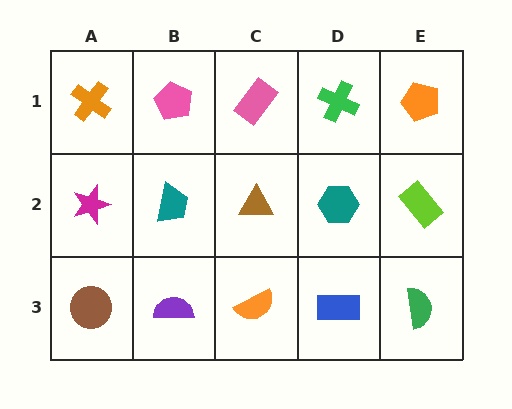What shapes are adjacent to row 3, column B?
A teal trapezoid (row 2, column B), a brown circle (row 3, column A), an orange semicircle (row 3, column C).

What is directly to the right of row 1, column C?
A green cross.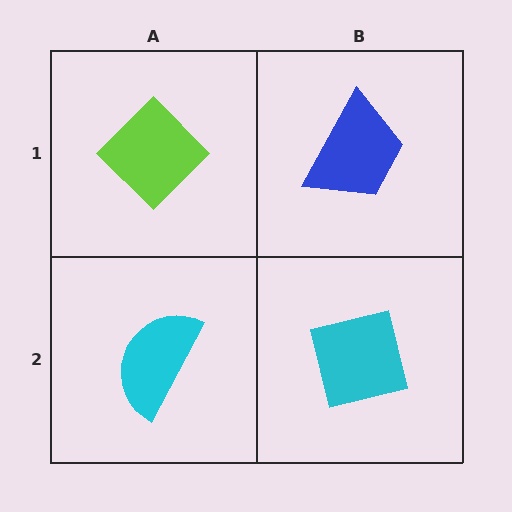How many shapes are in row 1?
2 shapes.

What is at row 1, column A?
A lime diamond.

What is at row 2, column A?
A cyan semicircle.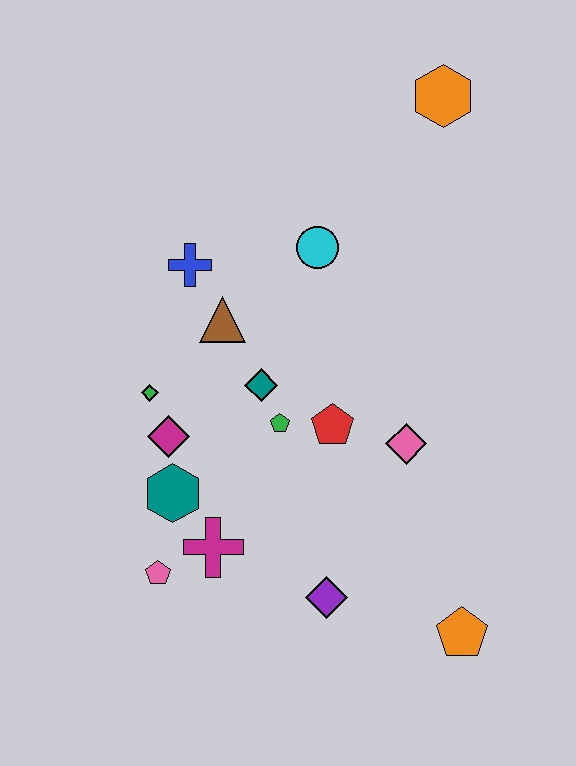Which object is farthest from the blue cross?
The orange pentagon is farthest from the blue cross.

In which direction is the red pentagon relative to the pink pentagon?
The red pentagon is to the right of the pink pentagon.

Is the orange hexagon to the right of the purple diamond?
Yes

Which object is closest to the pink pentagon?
The magenta cross is closest to the pink pentagon.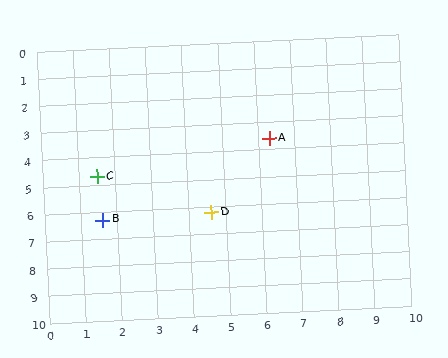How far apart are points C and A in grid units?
Points C and A are about 4.9 grid units apart.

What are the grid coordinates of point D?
Point D is at approximately (4.6, 6.2).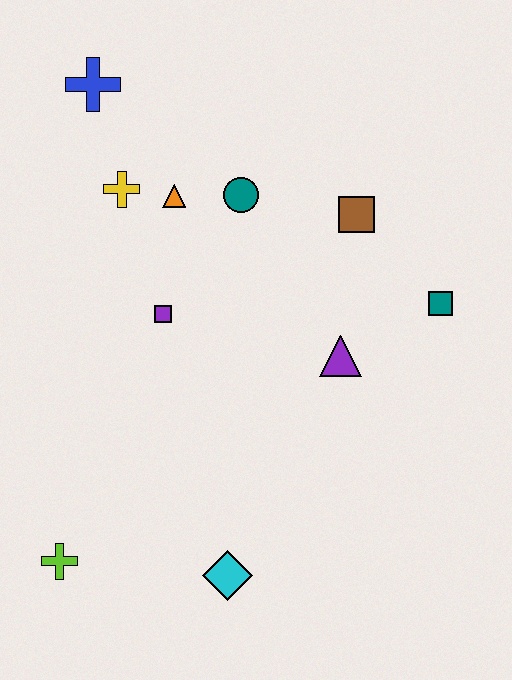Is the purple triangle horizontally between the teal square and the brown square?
No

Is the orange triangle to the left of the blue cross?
No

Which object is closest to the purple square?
The orange triangle is closest to the purple square.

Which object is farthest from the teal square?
The lime cross is farthest from the teal square.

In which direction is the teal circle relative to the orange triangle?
The teal circle is to the right of the orange triangle.